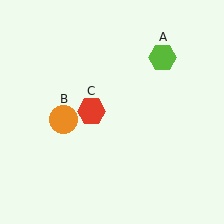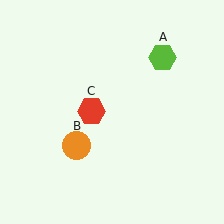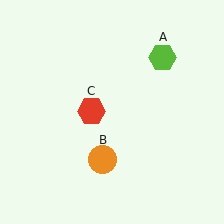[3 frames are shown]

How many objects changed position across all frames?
1 object changed position: orange circle (object B).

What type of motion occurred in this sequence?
The orange circle (object B) rotated counterclockwise around the center of the scene.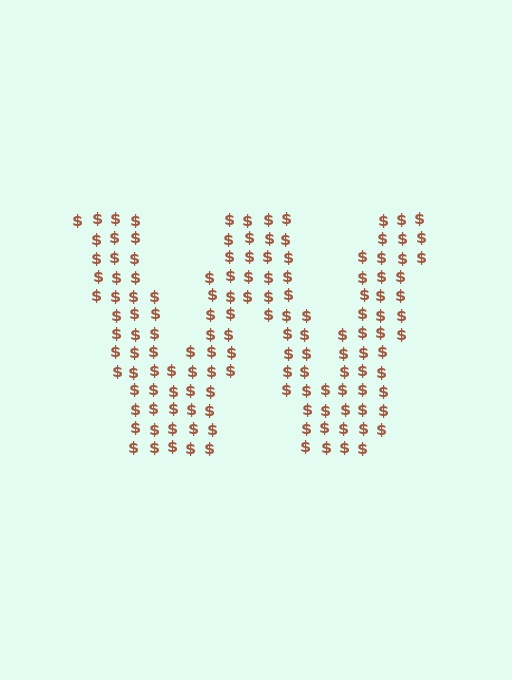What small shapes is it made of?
It is made of small dollar signs.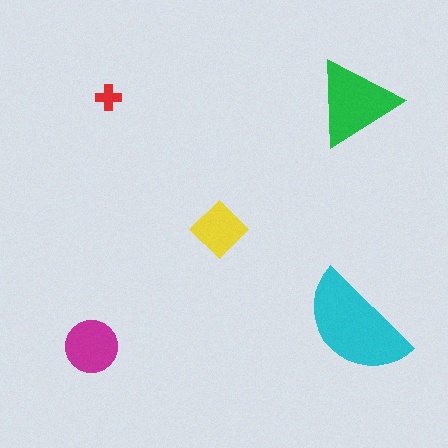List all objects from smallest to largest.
The red cross, the yellow diamond, the magenta circle, the green triangle, the cyan semicircle.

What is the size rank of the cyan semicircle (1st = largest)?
1st.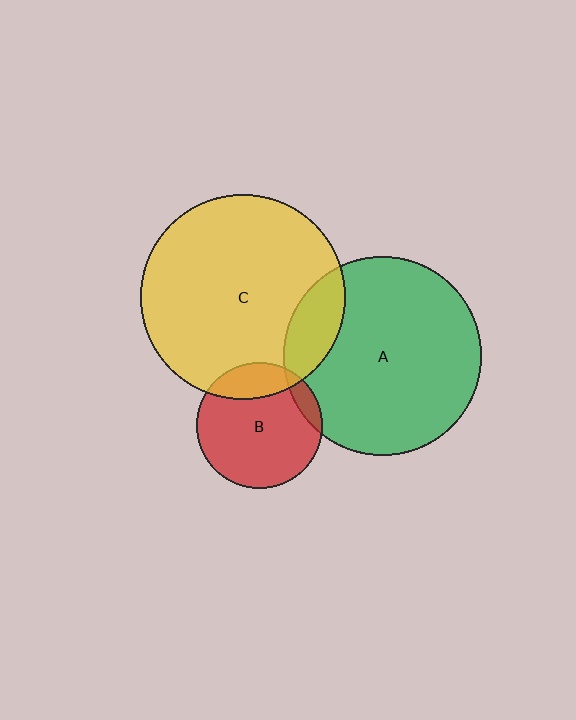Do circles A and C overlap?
Yes.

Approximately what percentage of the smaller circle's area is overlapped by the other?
Approximately 15%.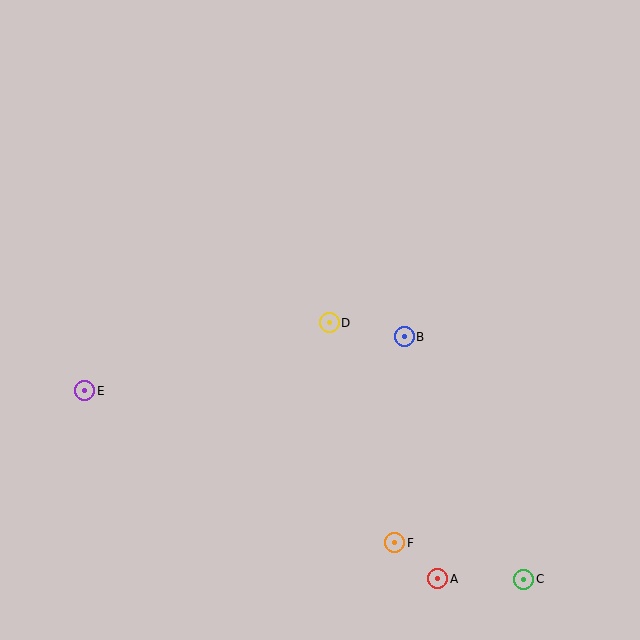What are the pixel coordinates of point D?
Point D is at (329, 323).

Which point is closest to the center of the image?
Point D at (329, 323) is closest to the center.